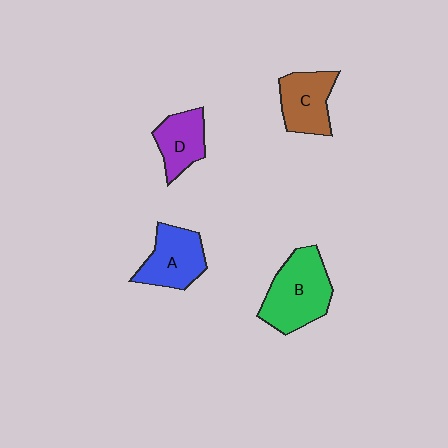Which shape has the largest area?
Shape B (green).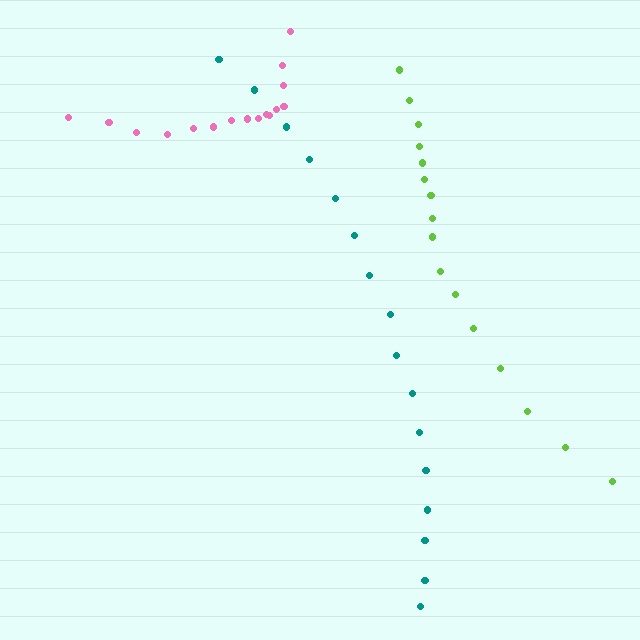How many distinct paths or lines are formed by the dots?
There are 3 distinct paths.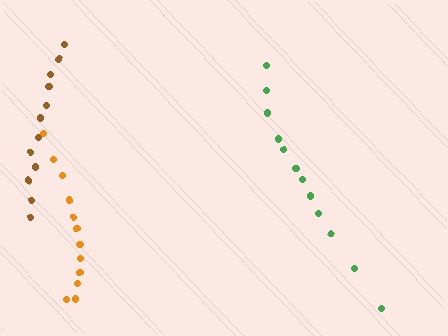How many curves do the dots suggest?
There are 3 distinct paths.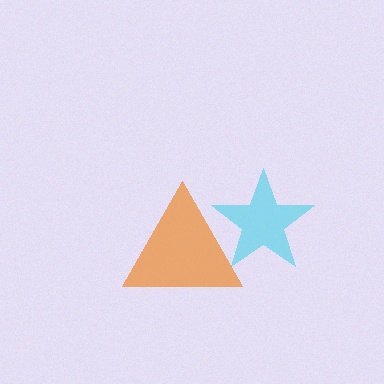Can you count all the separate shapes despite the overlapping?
Yes, there are 2 separate shapes.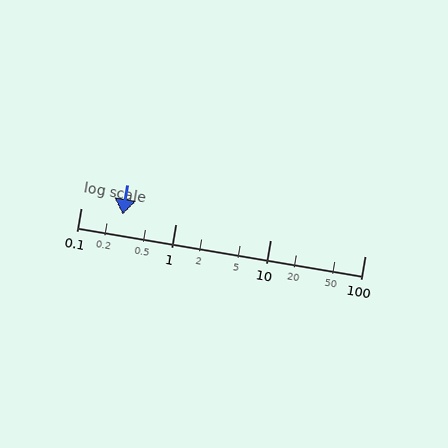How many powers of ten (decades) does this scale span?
The scale spans 3 decades, from 0.1 to 100.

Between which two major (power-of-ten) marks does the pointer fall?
The pointer is between 0.1 and 1.